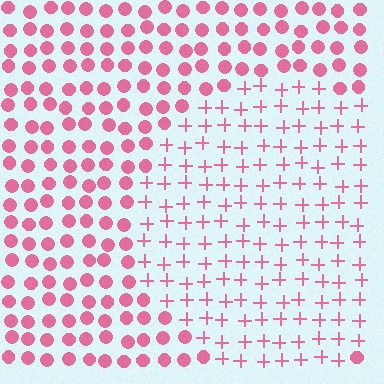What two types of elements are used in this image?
The image uses plus signs inside the circle region and circles outside it.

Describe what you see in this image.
The image is filled with small pink elements arranged in a uniform grid. A circle-shaped region contains plus signs, while the surrounding area contains circles. The boundary is defined purely by the change in element shape.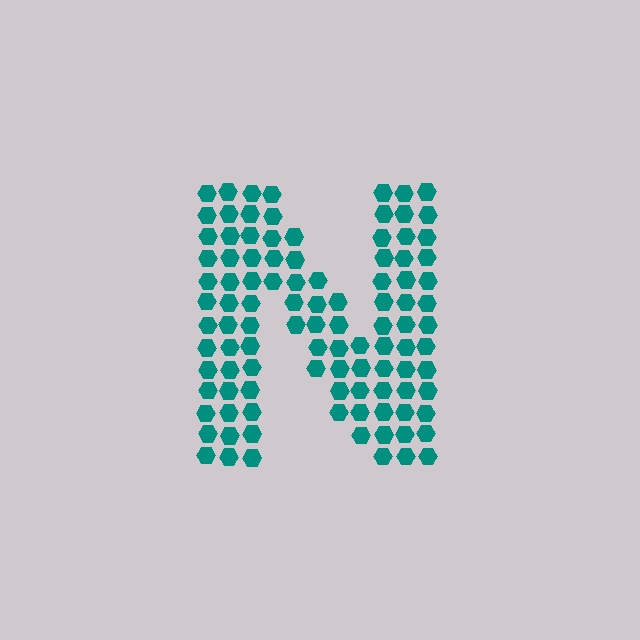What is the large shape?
The large shape is the letter N.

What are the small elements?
The small elements are hexagons.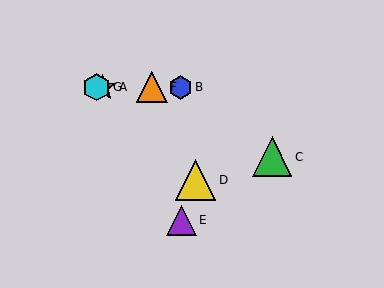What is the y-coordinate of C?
Object C is at y≈157.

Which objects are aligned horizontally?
Objects A, B, F, G are aligned horizontally.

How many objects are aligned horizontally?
4 objects (A, B, F, G) are aligned horizontally.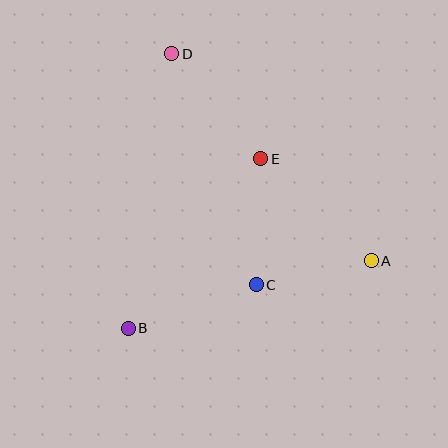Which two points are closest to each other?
Points A and C are closest to each other.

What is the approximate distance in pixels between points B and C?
The distance between B and C is approximately 135 pixels.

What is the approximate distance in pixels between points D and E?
The distance between D and E is approximately 138 pixels.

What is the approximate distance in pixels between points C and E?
The distance between C and E is approximately 126 pixels.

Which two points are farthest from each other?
Points A and D are farthest from each other.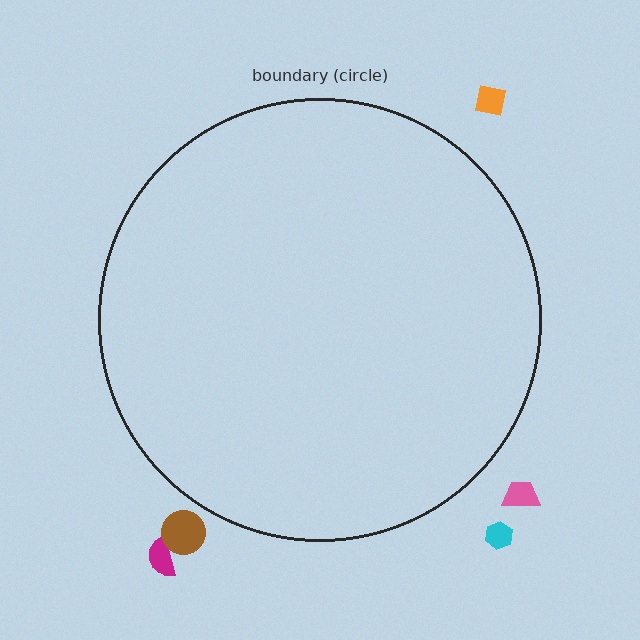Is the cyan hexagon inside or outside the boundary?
Outside.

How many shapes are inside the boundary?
0 inside, 5 outside.